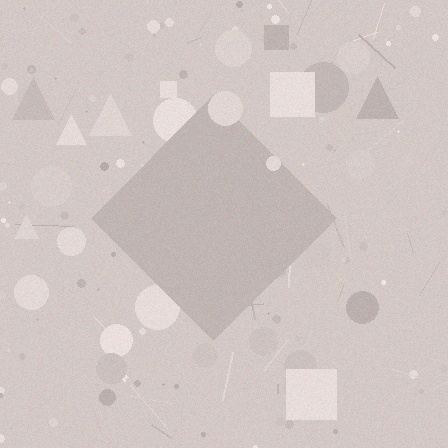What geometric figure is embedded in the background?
A diamond is embedded in the background.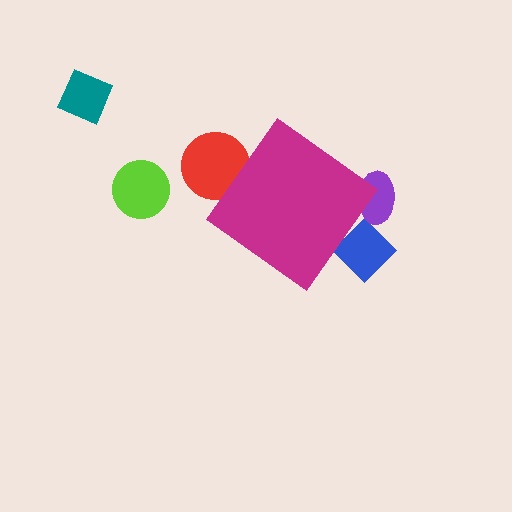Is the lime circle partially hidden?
No, the lime circle is fully visible.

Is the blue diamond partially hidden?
Yes, the blue diamond is partially hidden behind the magenta diamond.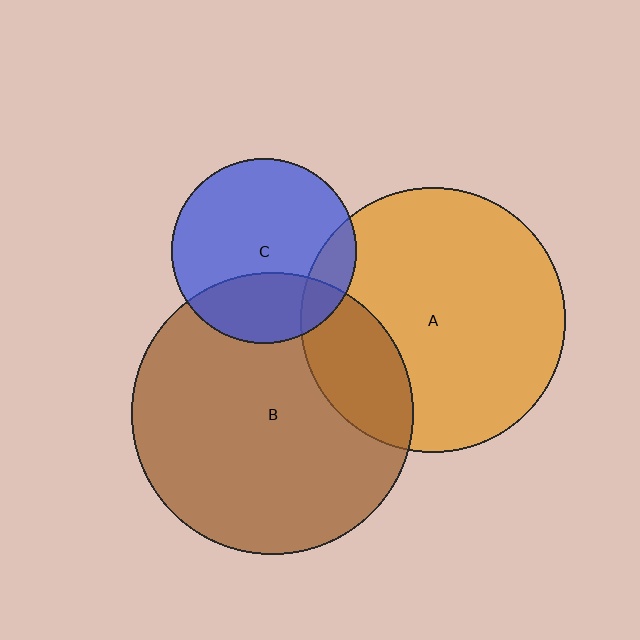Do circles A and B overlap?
Yes.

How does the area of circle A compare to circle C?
Approximately 2.1 times.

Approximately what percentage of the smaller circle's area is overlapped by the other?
Approximately 20%.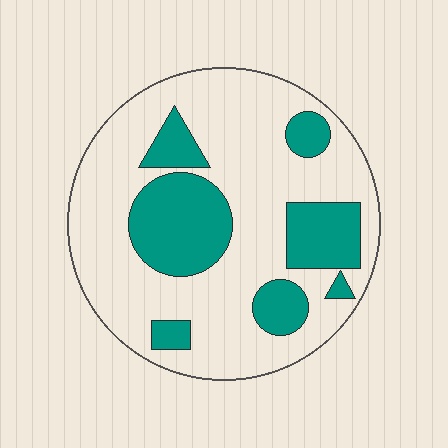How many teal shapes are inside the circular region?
7.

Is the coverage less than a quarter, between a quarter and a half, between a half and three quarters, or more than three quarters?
Between a quarter and a half.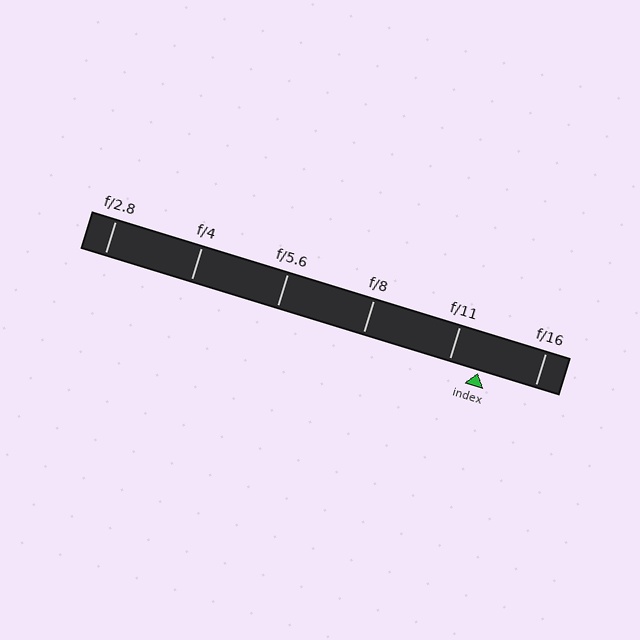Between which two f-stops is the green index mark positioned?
The index mark is between f/11 and f/16.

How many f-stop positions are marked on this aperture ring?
There are 6 f-stop positions marked.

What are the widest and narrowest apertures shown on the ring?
The widest aperture shown is f/2.8 and the narrowest is f/16.